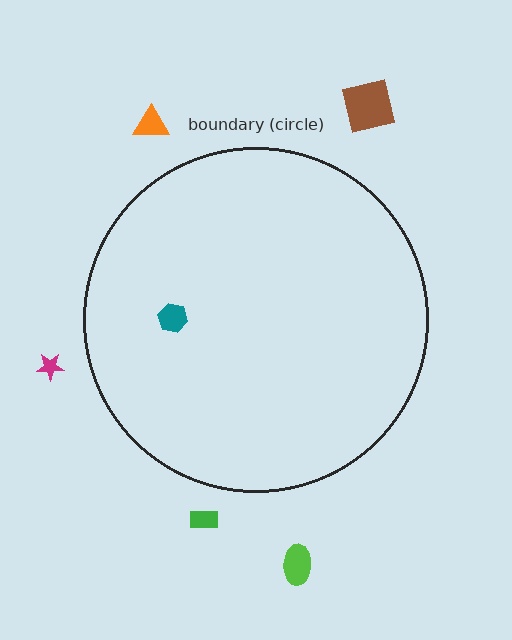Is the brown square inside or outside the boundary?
Outside.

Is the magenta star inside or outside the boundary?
Outside.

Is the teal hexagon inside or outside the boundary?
Inside.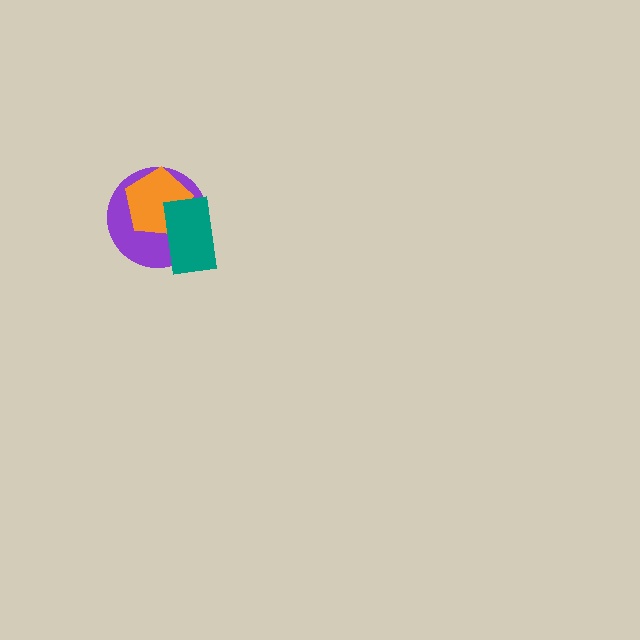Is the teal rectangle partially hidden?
No, no other shape covers it.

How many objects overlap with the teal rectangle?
2 objects overlap with the teal rectangle.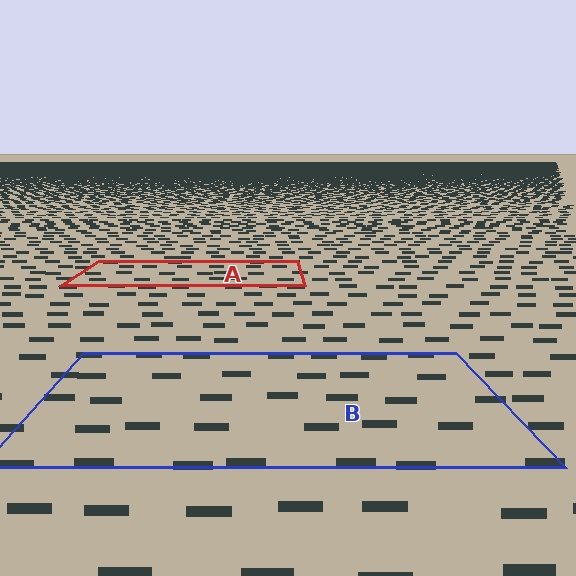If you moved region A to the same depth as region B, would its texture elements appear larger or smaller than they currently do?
They would appear larger. At a closer depth, the same texture elements are projected at a bigger on-screen size.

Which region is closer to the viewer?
Region B is closer. The texture elements there are larger and more spread out.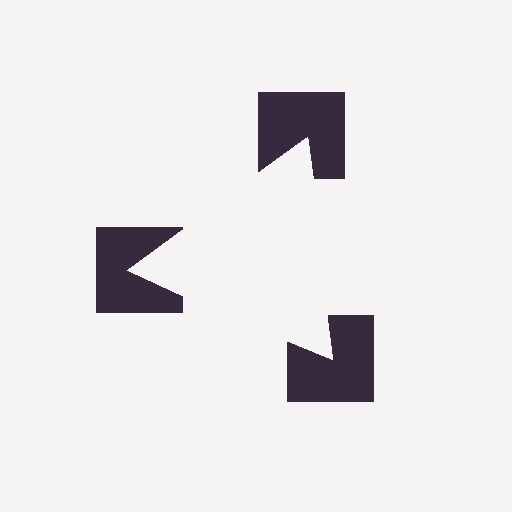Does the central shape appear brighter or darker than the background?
It typically appears slightly brighter than the background, even though no actual brightness change is drawn.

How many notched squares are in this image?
There are 3 — one at each vertex of the illusory triangle.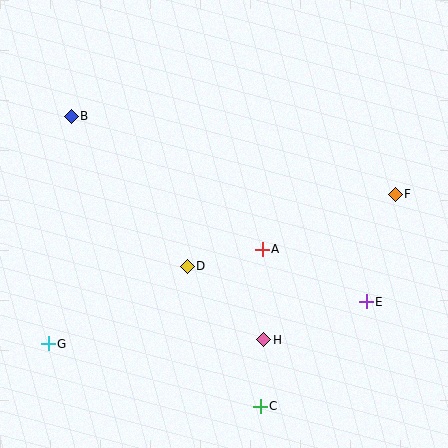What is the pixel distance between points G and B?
The distance between G and B is 229 pixels.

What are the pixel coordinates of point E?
Point E is at (366, 302).